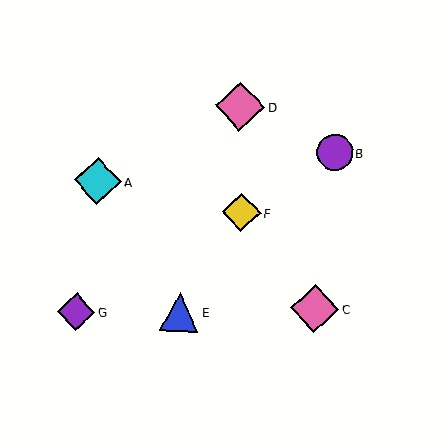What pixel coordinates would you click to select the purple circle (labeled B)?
Click at (335, 153) to select the purple circle B.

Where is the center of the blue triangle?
The center of the blue triangle is at (180, 312).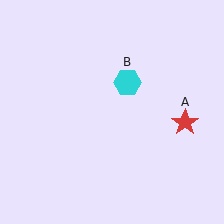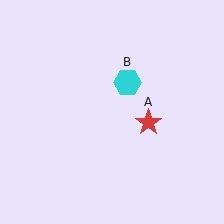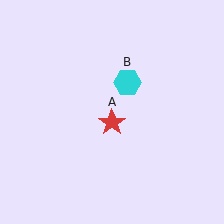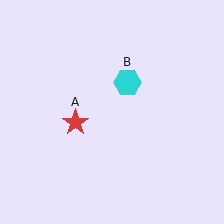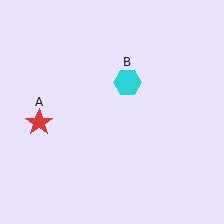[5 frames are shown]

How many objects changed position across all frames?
1 object changed position: red star (object A).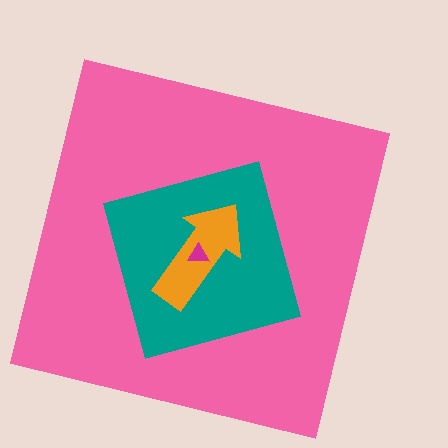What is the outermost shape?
The pink square.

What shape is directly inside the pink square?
The teal diamond.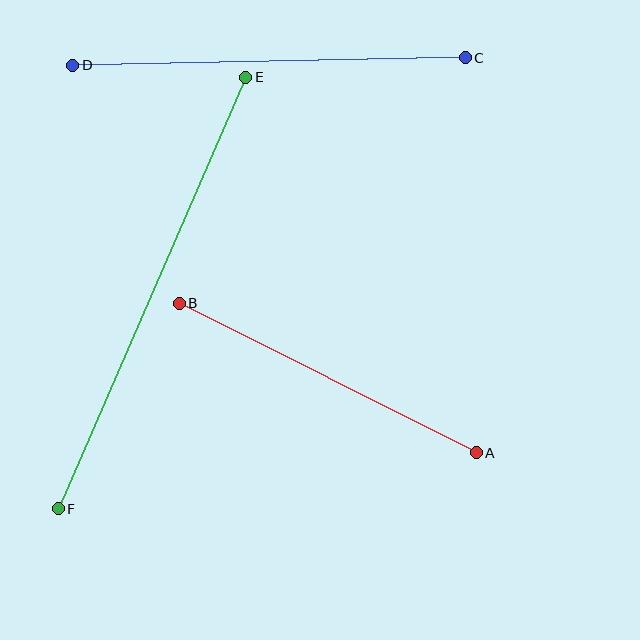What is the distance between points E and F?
The distance is approximately 470 pixels.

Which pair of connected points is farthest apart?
Points E and F are farthest apart.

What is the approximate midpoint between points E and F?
The midpoint is at approximately (152, 293) pixels.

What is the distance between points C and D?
The distance is approximately 392 pixels.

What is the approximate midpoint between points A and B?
The midpoint is at approximately (328, 378) pixels.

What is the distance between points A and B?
The distance is approximately 333 pixels.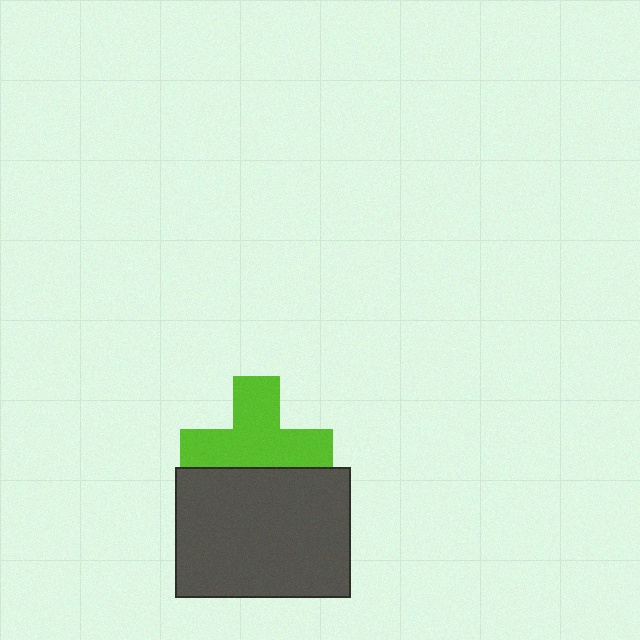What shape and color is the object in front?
The object in front is a dark gray rectangle.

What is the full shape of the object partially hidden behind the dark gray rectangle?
The partially hidden object is a lime cross.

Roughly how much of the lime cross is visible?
Most of it is visible (roughly 69%).